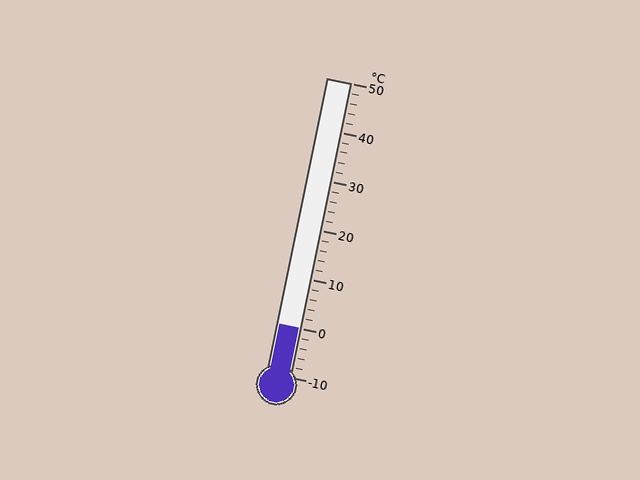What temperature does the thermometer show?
The thermometer shows approximately 0°C.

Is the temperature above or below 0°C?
The temperature is at 0°C.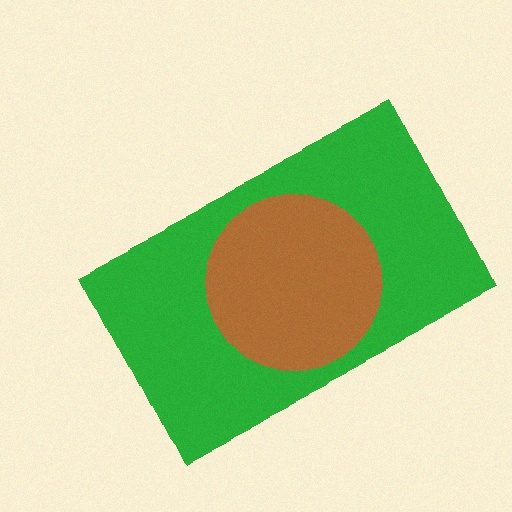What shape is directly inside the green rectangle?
The brown circle.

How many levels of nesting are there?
2.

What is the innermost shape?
The brown circle.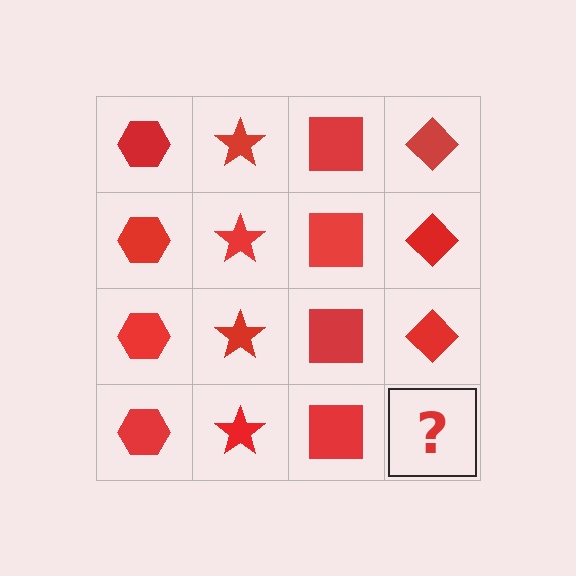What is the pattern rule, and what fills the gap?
The rule is that each column has a consistent shape. The gap should be filled with a red diamond.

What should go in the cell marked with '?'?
The missing cell should contain a red diamond.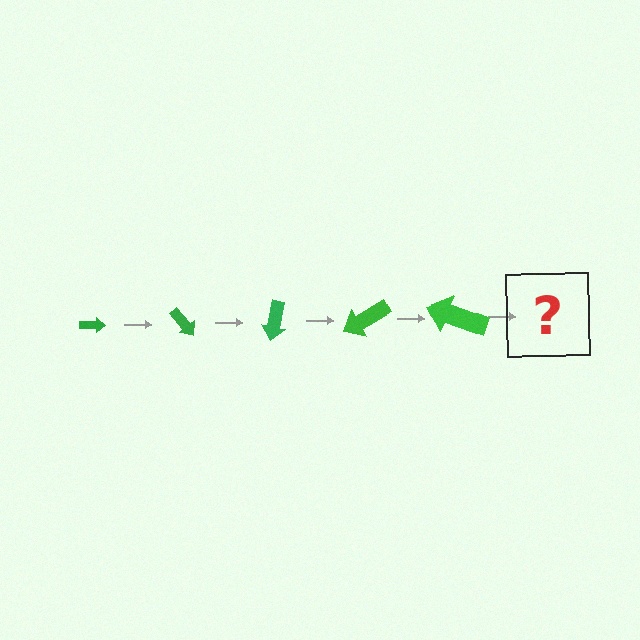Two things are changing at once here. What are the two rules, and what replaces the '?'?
The two rules are that the arrow grows larger each step and it rotates 50 degrees each step. The '?' should be an arrow, larger than the previous one and rotated 250 degrees from the start.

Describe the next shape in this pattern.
It should be an arrow, larger than the previous one and rotated 250 degrees from the start.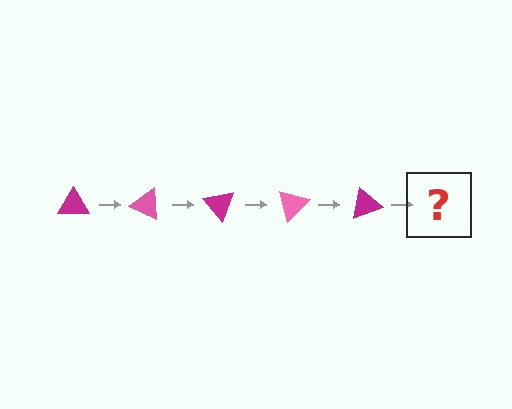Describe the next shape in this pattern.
It should be a pink triangle, rotated 125 degrees from the start.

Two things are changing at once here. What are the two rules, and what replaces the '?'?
The two rules are that it rotates 25 degrees each step and the color cycles through magenta and pink. The '?' should be a pink triangle, rotated 125 degrees from the start.